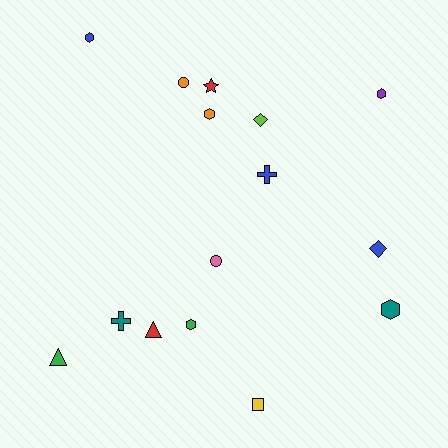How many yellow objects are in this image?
There is 1 yellow object.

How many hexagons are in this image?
There are 5 hexagons.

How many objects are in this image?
There are 15 objects.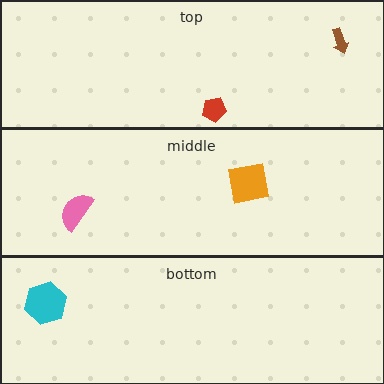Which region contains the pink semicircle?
The middle region.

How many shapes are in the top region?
2.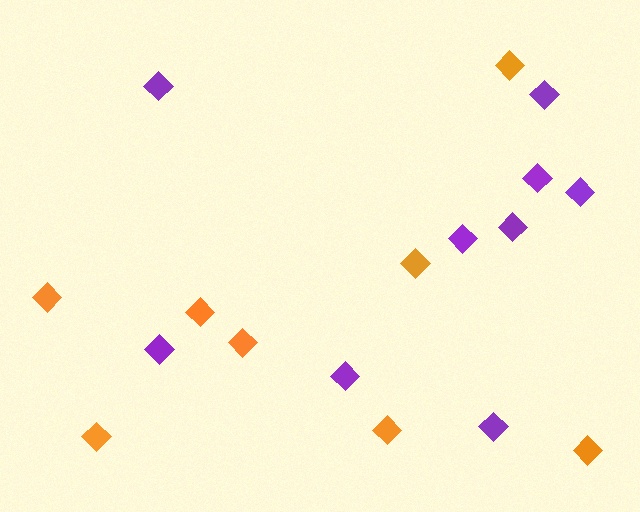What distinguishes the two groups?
There are 2 groups: one group of orange diamonds (8) and one group of purple diamonds (9).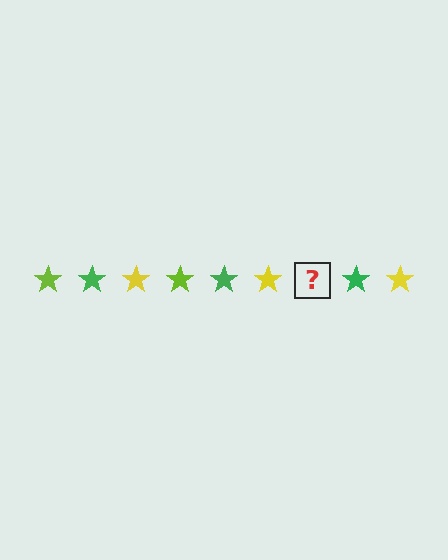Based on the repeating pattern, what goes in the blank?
The blank should be a lime star.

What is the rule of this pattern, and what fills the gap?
The rule is that the pattern cycles through lime, green, yellow stars. The gap should be filled with a lime star.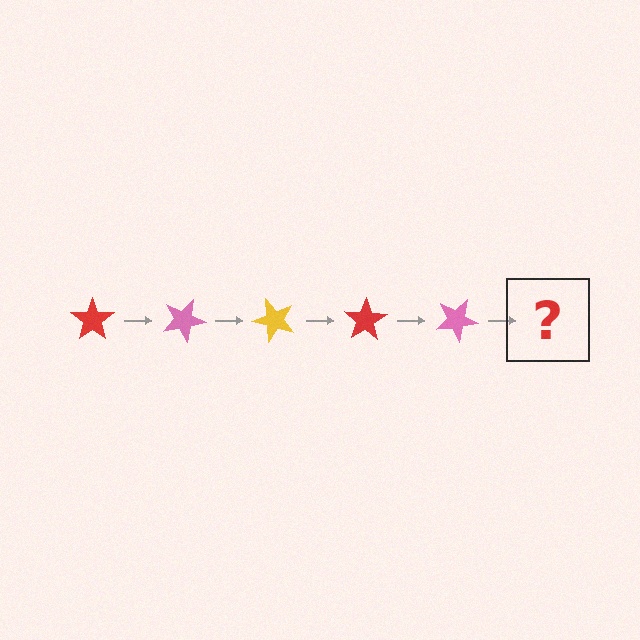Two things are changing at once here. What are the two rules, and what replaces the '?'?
The two rules are that it rotates 25 degrees each step and the color cycles through red, pink, and yellow. The '?' should be a yellow star, rotated 125 degrees from the start.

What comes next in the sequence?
The next element should be a yellow star, rotated 125 degrees from the start.